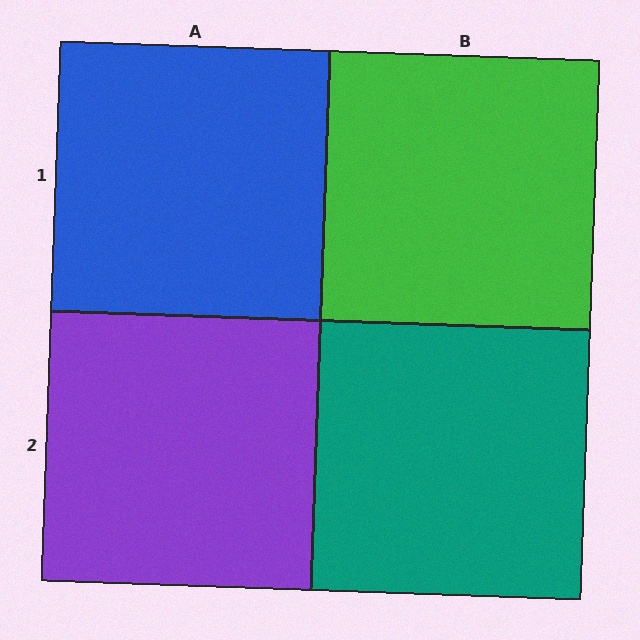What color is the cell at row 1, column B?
Green.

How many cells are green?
1 cell is green.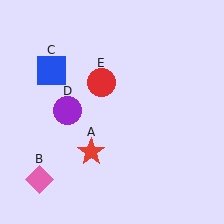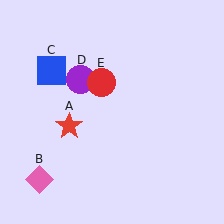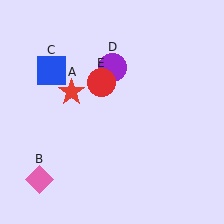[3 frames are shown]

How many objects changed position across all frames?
2 objects changed position: red star (object A), purple circle (object D).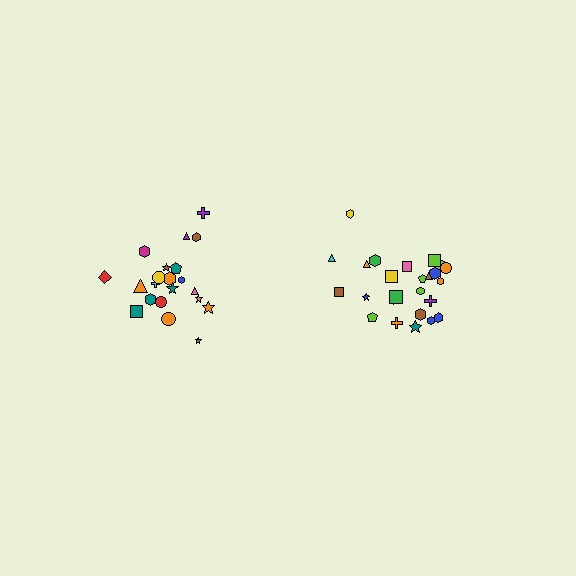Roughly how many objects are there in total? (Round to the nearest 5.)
Roughly 45 objects in total.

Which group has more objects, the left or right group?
The right group.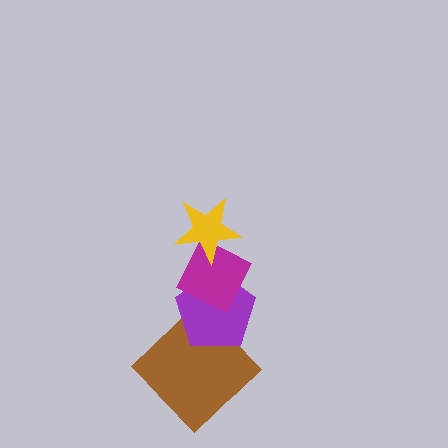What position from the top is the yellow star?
The yellow star is 1st from the top.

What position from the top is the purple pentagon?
The purple pentagon is 3rd from the top.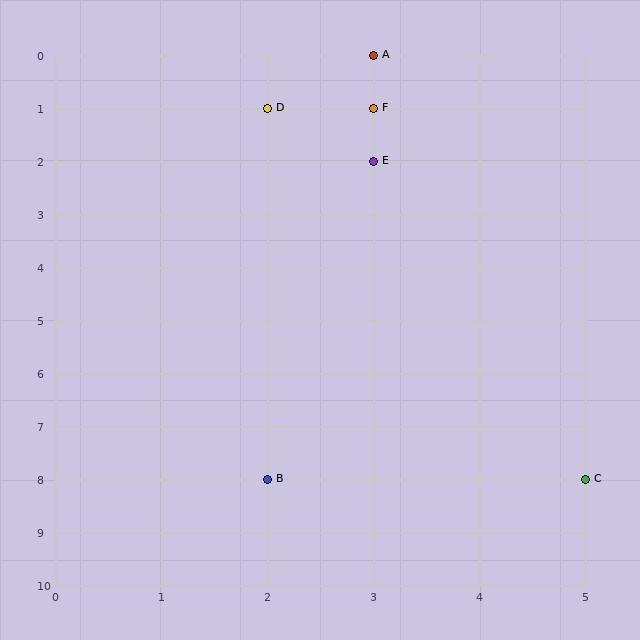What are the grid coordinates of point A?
Point A is at grid coordinates (3, 0).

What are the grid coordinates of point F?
Point F is at grid coordinates (3, 1).